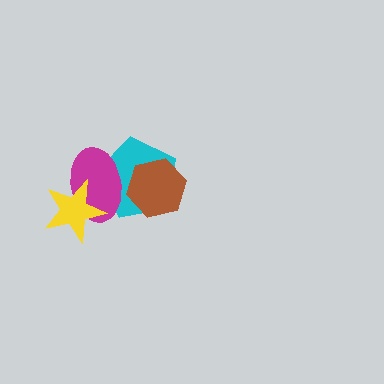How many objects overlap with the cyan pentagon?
2 objects overlap with the cyan pentagon.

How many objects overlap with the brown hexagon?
2 objects overlap with the brown hexagon.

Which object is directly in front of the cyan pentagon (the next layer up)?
The magenta ellipse is directly in front of the cyan pentagon.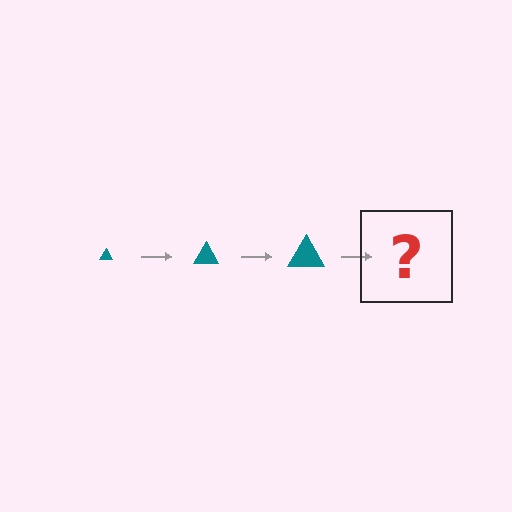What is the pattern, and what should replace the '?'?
The pattern is that the triangle gets progressively larger each step. The '?' should be a teal triangle, larger than the previous one.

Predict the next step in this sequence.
The next step is a teal triangle, larger than the previous one.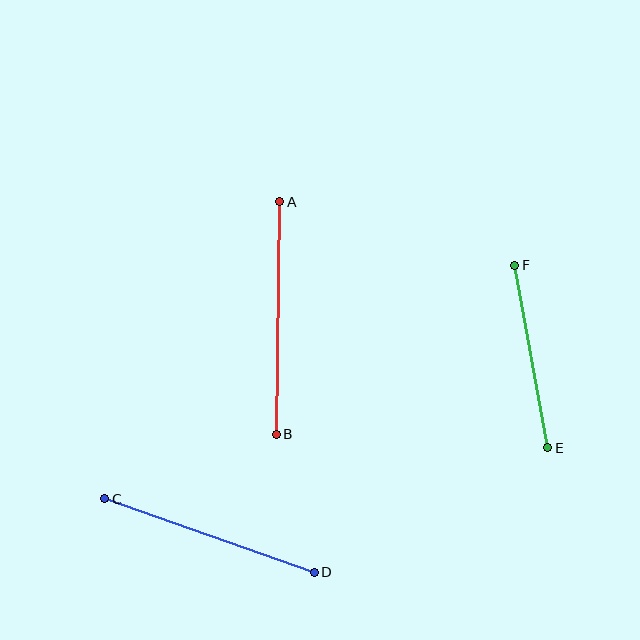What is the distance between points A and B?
The distance is approximately 232 pixels.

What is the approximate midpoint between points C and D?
The midpoint is at approximately (210, 535) pixels.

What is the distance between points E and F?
The distance is approximately 185 pixels.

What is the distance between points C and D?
The distance is approximately 222 pixels.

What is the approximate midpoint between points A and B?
The midpoint is at approximately (278, 318) pixels.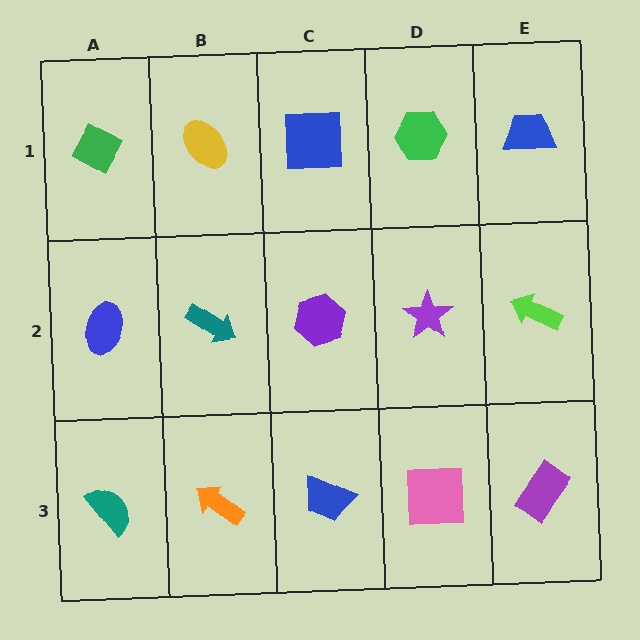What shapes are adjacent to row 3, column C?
A purple hexagon (row 2, column C), an orange arrow (row 3, column B), a pink square (row 3, column D).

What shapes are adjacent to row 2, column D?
A green hexagon (row 1, column D), a pink square (row 3, column D), a purple hexagon (row 2, column C), a lime arrow (row 2, column E).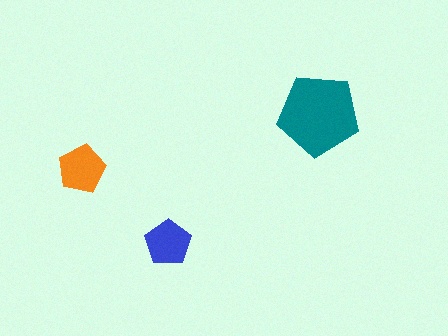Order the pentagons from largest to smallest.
the teal one, the orange one, the blue one.